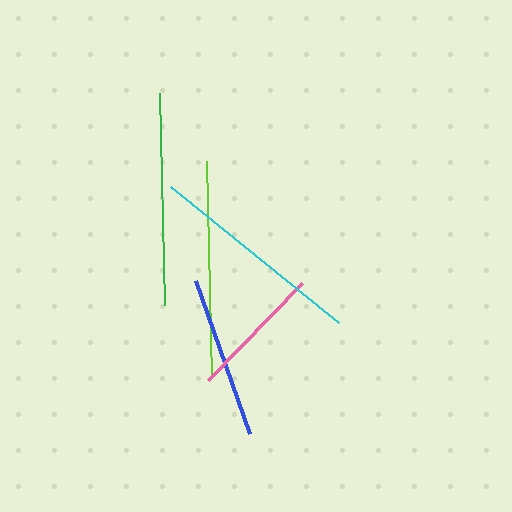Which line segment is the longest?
The lime line is the longest at approximately 217 pixels.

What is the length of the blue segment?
The blue segment is approximately 163 pixels long.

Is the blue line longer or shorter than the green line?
The green line is longer than the blue line.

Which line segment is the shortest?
The pink line is the shortest at approximately 135 pixels.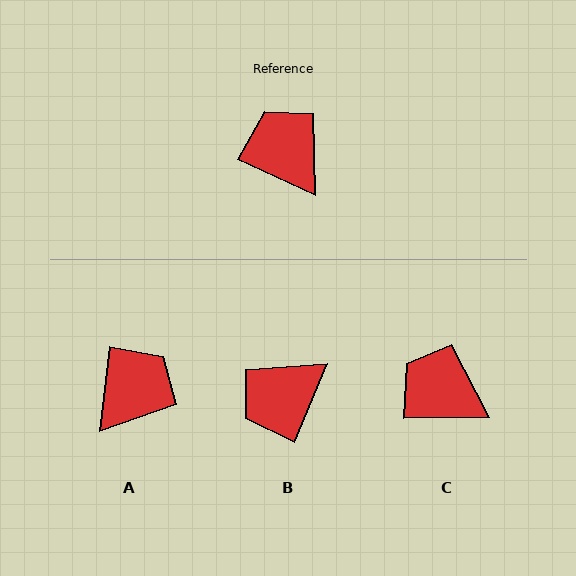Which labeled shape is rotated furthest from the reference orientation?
B, about 93 degrees away.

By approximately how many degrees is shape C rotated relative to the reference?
Approximately 26 degrees counter-clockwise.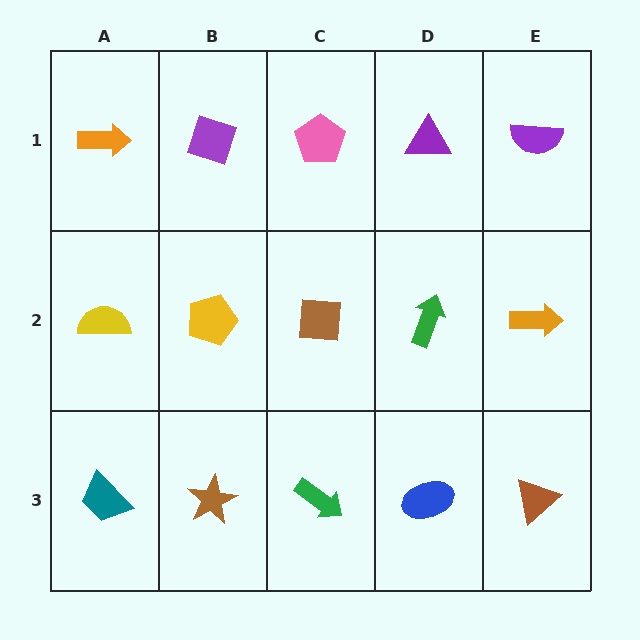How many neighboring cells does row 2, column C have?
4.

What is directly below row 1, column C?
A brown square.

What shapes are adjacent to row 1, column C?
A brown square (row 2, column C), a purple diamond (row 1, column B), a purple triangle (row 1, column D).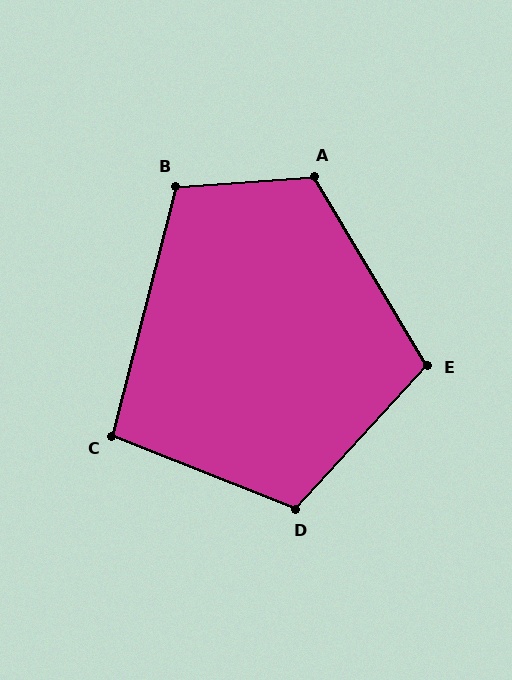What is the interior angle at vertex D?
Approximately 111 degrees (obtuse).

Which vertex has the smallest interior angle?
C, at approximately 97 degrees.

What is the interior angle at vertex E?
Approximately 106 degrees (obtuse).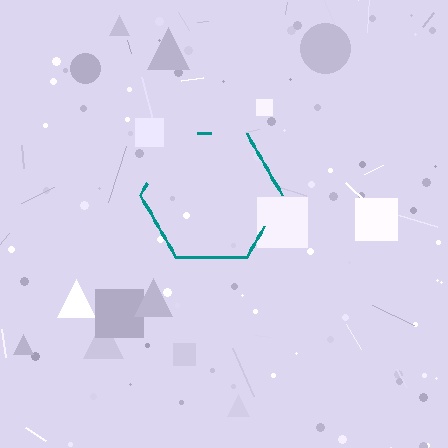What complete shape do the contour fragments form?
The contour fragments form a hexagon.